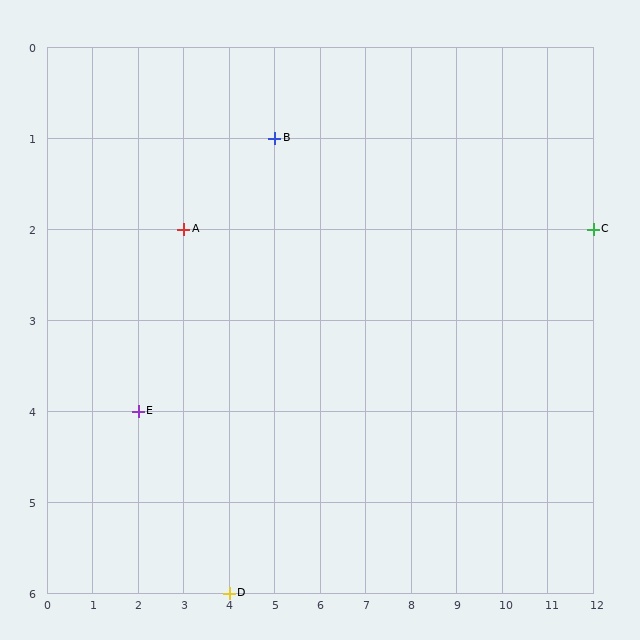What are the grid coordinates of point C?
Point C is at grid coordinates (12, 2).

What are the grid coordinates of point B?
Point B is at grid coordinates (5, 1).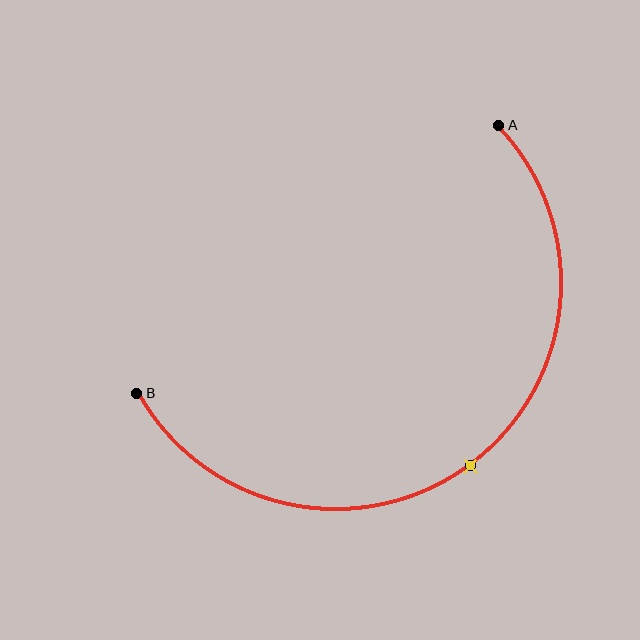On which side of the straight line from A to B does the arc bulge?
The arc bulges below and to the right of the straight line connecting A and B.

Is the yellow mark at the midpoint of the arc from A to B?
Yes. The yellow mark lies on the arc at equal arc-length from both A and B — it is the arc midpoint.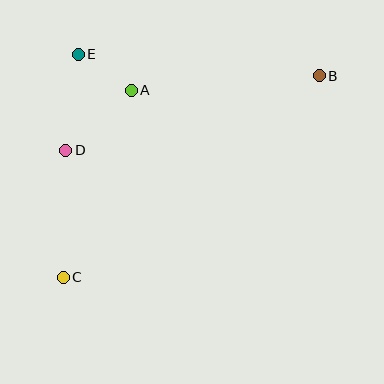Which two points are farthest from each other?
Points B and C are farthest from each other.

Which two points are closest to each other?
Points A and E are closest to each other.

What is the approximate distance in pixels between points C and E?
The distance between C and E is approximately 223 pixels.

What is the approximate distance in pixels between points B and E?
The distance between B and E is approximately 242 pixels.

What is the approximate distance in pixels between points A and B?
The distance between A and B is approximately 189 pixels.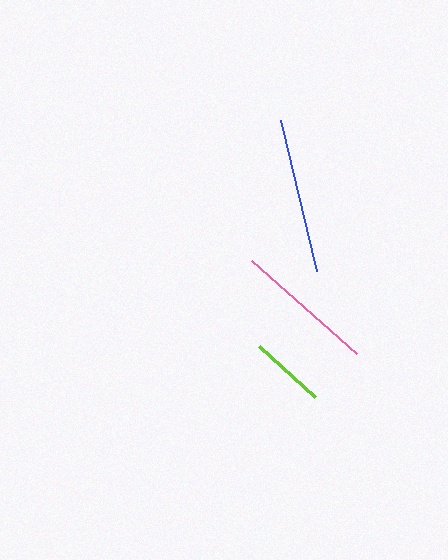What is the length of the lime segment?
The lime segment is approximately 76 pixels long.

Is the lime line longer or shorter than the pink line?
The pink line is longer than the lime line.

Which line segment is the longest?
The blue line is the longest at approximately 155 pixels.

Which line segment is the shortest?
The lime line is the shortest at approximately 76 pixels.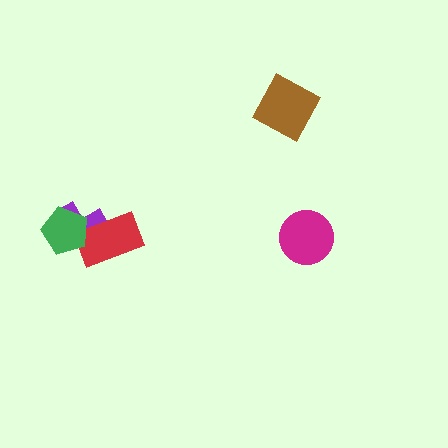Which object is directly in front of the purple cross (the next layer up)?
The red rectangle is directly in front of the purple cross.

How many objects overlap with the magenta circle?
0 objects overlap with the magenta circle.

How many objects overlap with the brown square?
0 objects overlap with the brown square.